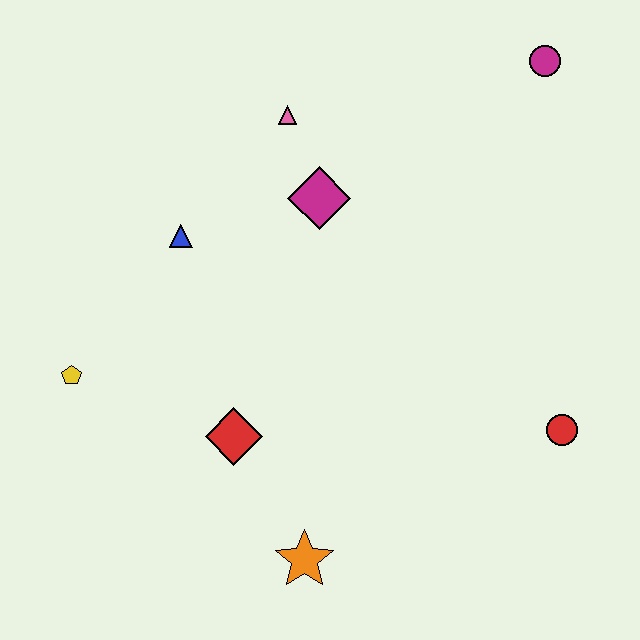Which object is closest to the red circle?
The orange star is closest to the red circle.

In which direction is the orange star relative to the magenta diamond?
The orange star is below the magenta diamond.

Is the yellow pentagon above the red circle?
Yes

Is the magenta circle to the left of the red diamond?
No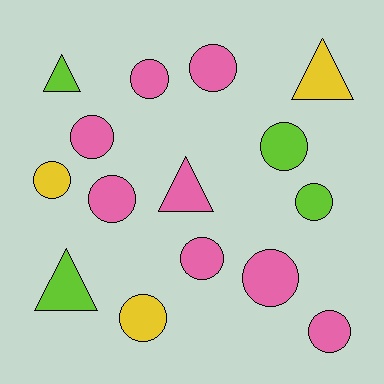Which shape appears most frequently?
Circle, with 11 objects.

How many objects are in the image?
There are 15 objects.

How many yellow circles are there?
There are 2 yellow circles.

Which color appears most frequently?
Pink, with 8 objects.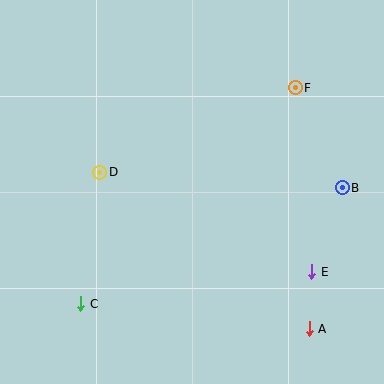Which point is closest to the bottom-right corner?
Point A is closest to the bottom-right corner.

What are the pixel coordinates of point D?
Point D is at (100, 172).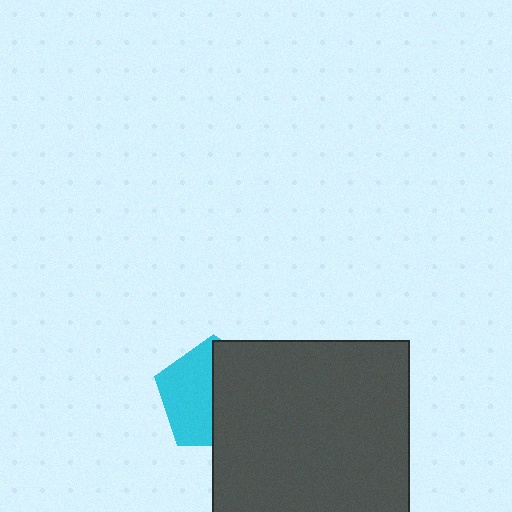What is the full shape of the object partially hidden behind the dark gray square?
The partially hidden object is a cyan pentagon.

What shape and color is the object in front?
The object in front is a dark gray square.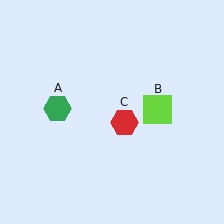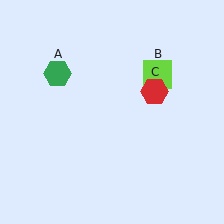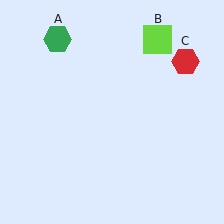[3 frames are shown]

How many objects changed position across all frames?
3 objects changed position: green hexagon (object A), lime square (object B), red hexagon (object C).